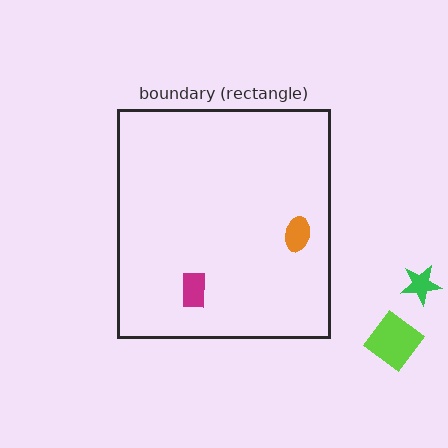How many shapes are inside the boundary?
2 inside, 2 outside.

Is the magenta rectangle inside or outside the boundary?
Inside.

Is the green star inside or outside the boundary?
Outside.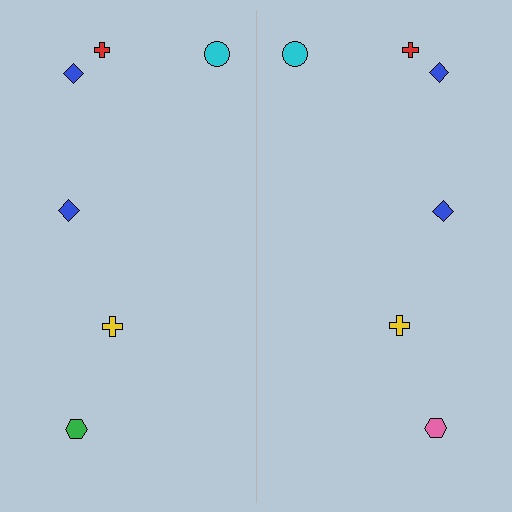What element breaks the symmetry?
The pink hexagon on the right side breaks the symmetry — its mirror counterpart is green.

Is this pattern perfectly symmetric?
No, the pattern is not perfectly symmetric. The pink hexagon on the right side breaks the symmetry — its mirror counterpart is green.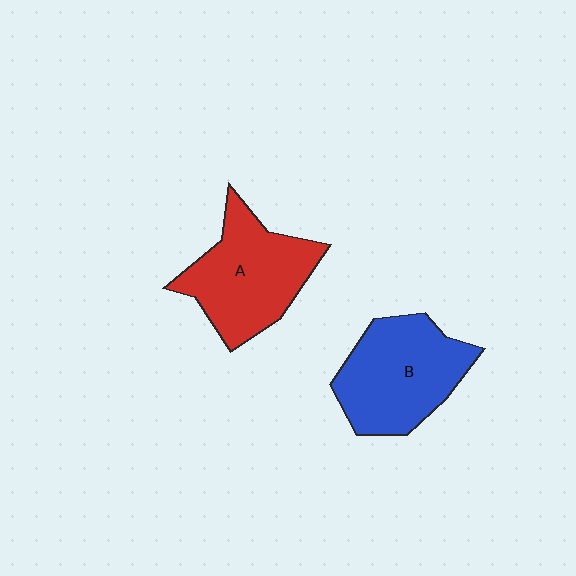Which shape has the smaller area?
Shape A (red).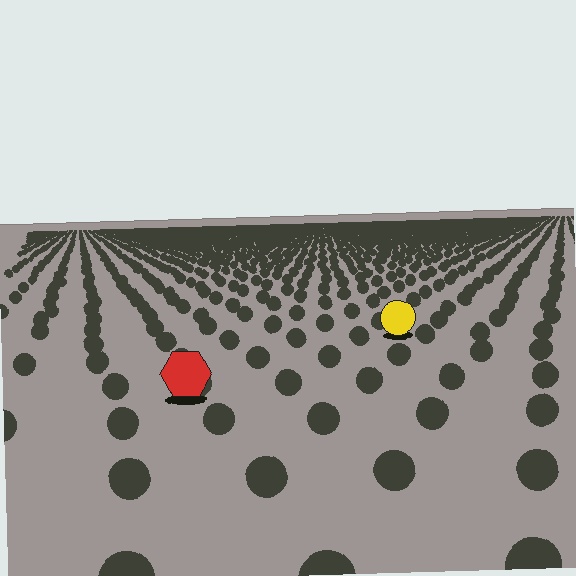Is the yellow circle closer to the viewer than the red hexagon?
No. The red hexagon is closer — you can tell from the texture gradient: the ground texture is coarser near it.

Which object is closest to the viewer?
The red hexagon is closest. The texture marks near it are larger and more spread out.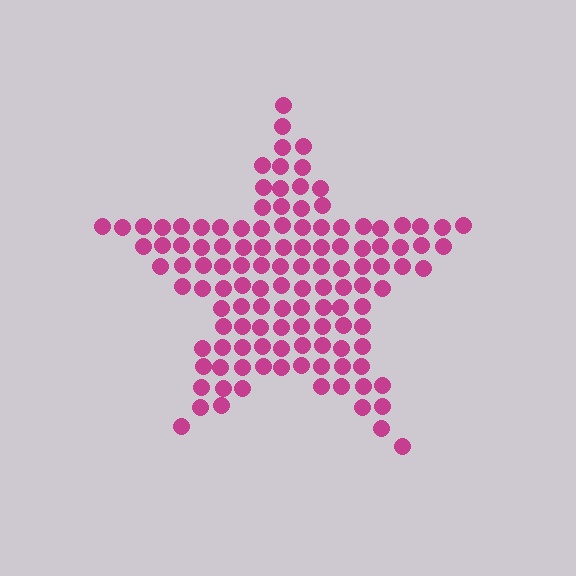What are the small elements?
The small elements are circles.